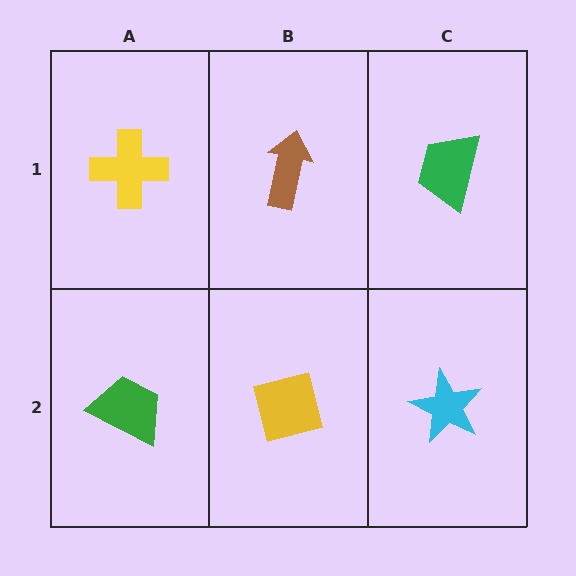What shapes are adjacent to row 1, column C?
A cyan star (row 2, column C), a brown arrow (row 1, column B).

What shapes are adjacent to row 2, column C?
A green trapezoid (row 1, column C), a yellow square (row 2, column B).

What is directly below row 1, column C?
A cyan star.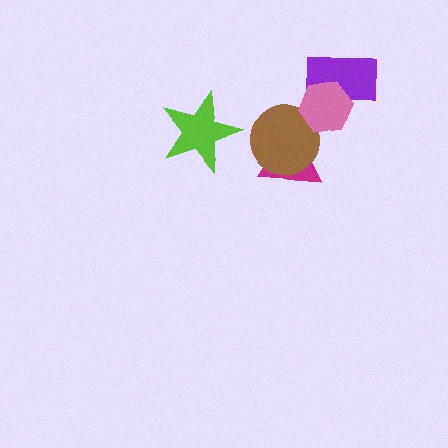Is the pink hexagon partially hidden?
No, no other shape covers it.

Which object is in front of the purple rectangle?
The pink hexagon is in front of the purple rectangle.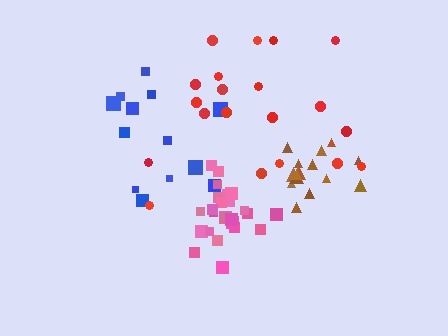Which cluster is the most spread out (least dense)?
Blue.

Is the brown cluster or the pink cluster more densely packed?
Pink.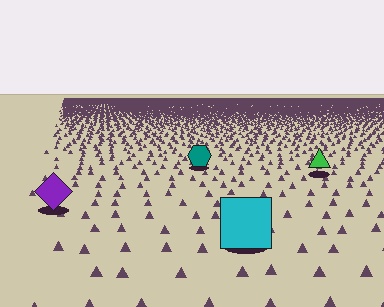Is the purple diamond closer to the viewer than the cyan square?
No. The cyan square is closer — you can tell from the texture gradient: the ground texture is coarser near it.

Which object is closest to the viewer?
The cyan square is closest. The texture marks near it are larger and more spread out.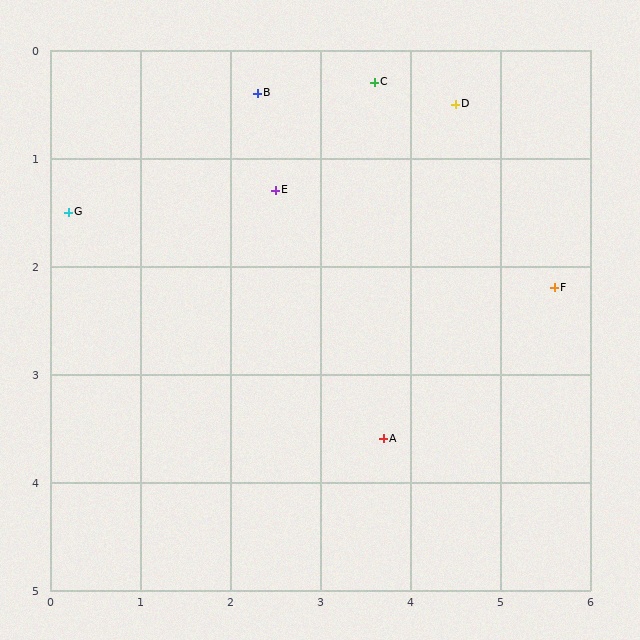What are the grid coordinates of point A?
Point A is at approximately (3.7, 3.6).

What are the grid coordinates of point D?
Point D is at approximately (4.5, 0.5).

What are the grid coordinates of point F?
Point F is at approximately (5.6, 2.2).